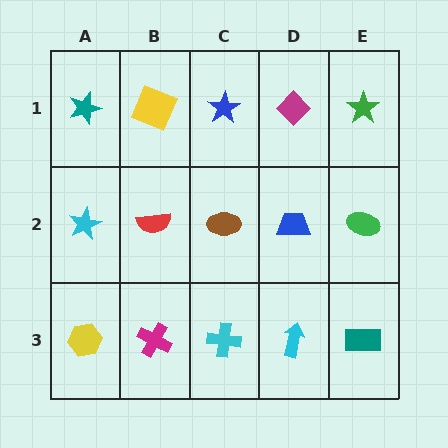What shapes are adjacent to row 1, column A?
A cyan star (row 2, column A), a yellow square (row 1, column B).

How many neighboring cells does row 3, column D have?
3.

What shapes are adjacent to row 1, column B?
A red semicircle (row 2, column B), a teal star (row 1, column A), a blue star (row 1, column C).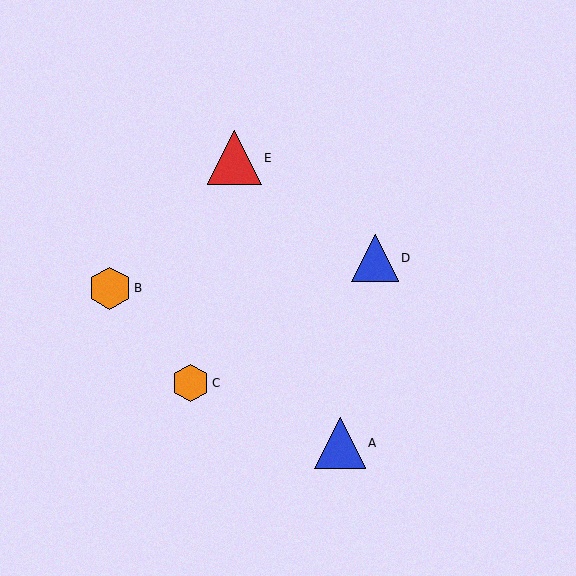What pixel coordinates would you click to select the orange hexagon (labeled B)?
Click at (110, 288) to select the orange hexagon B.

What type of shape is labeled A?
Shape A is a blue triangle.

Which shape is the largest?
The red triangle (labeled E) is the largest.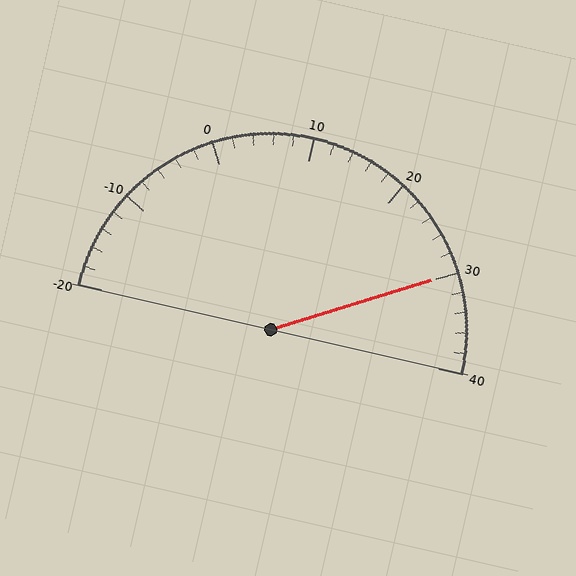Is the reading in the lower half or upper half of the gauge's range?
The reading is in the upper half of the range (-20 to 40).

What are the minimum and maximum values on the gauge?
The gauge ranges from -20 to 40.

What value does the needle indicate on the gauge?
The needle indicates approximately 30.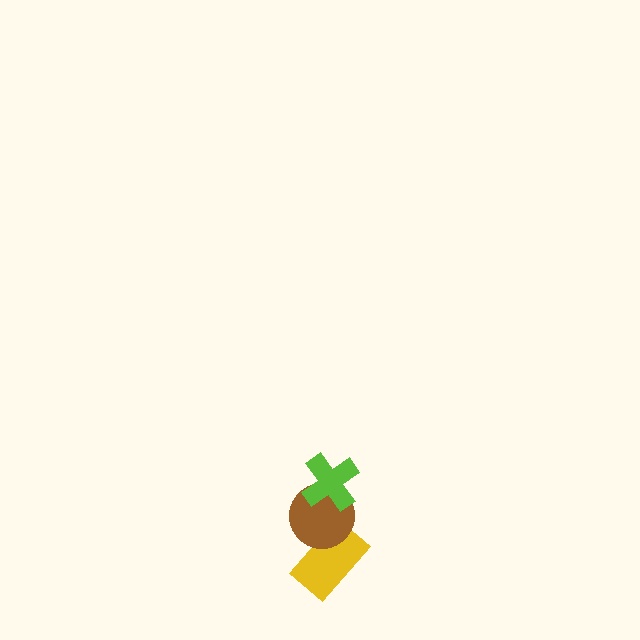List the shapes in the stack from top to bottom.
From top to bottom: the lime cross, the brown circle, the yellow rectangle.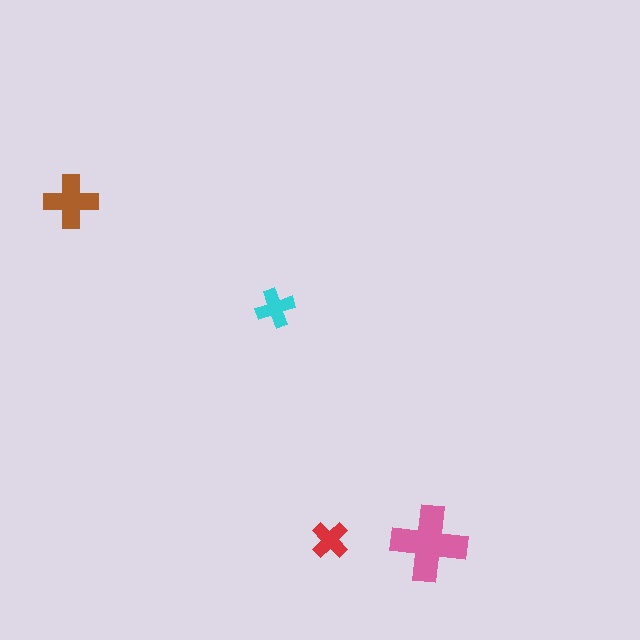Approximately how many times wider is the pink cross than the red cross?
About 2 times wider.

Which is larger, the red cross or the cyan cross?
The cyan one.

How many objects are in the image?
There are 4 objects in the image.